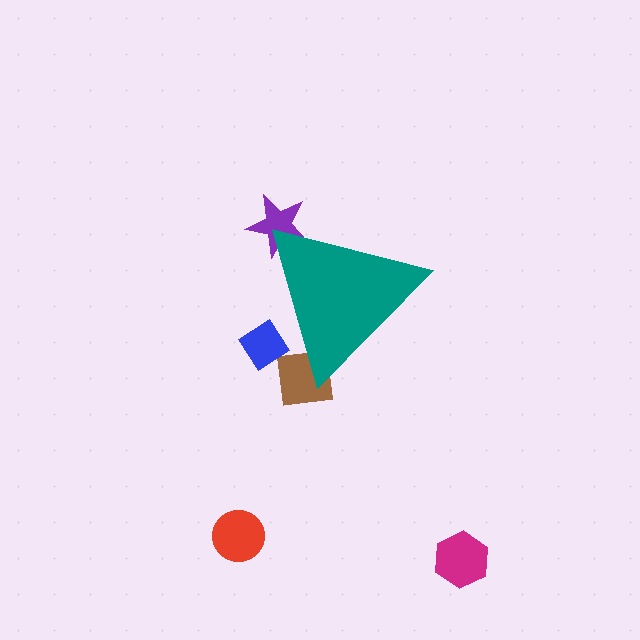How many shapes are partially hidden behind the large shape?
3 shapes are partially hidden.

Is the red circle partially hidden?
No, the red circle is fully visible.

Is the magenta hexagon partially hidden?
No, the magenta hexagon is fully visible.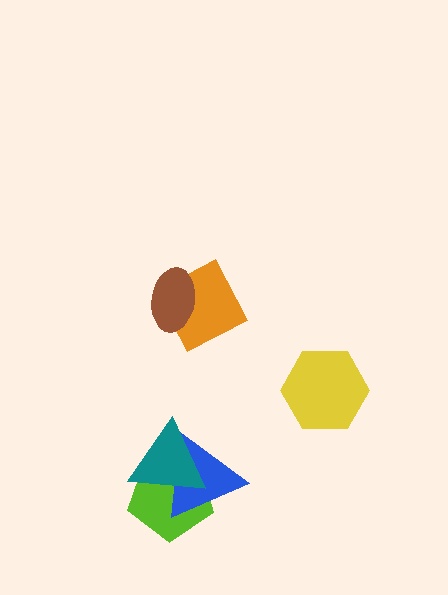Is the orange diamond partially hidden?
Yes, it is partially covered by another shape.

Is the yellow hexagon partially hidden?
No, no other shape covers it.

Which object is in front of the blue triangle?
The teal triangle is in front of the blue triangle.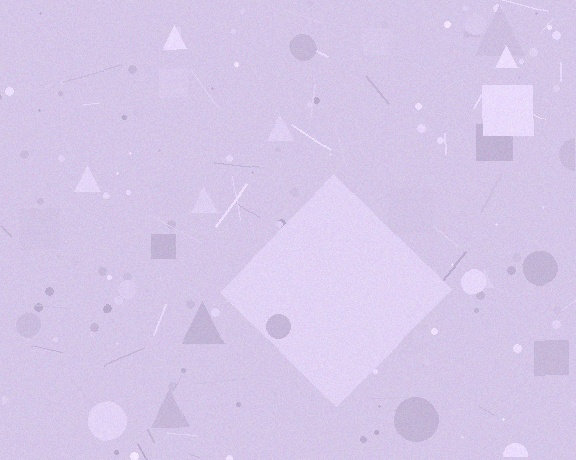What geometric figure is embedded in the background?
A diamond is embedded in the background.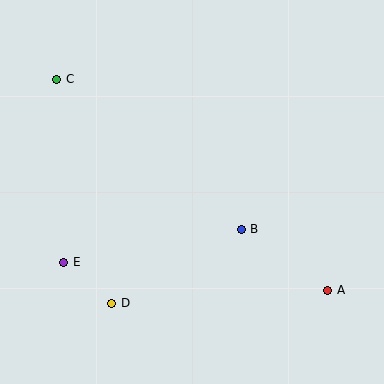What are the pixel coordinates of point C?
Point C is at (57, 79).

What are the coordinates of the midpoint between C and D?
The midpoint between C and D is at (84, 191).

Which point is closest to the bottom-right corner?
Point A is closest to the bottom-right corner.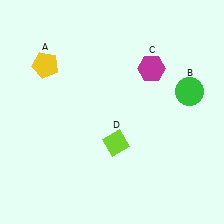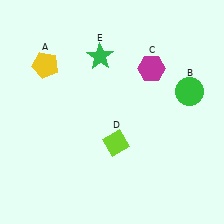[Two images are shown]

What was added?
A green star (E) was added in Image 2.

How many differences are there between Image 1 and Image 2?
There is 1 difference between the two images.